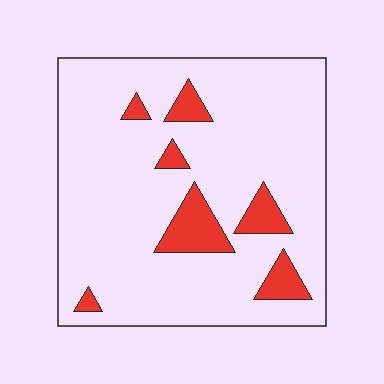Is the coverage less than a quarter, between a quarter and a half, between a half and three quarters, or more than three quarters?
Less than a quarter.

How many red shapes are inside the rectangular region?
7.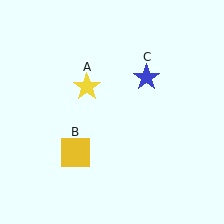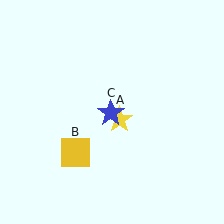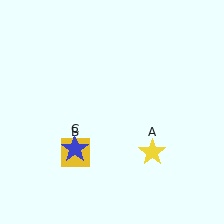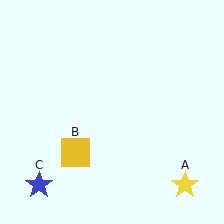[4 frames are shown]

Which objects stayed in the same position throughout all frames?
Yellow square (object B) remained stationary.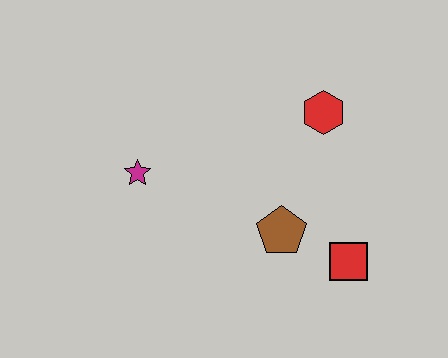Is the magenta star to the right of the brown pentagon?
No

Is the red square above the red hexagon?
No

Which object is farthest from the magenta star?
The red square is farthest from the magenta star.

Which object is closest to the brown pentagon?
The red square is closest to the brown pentagon.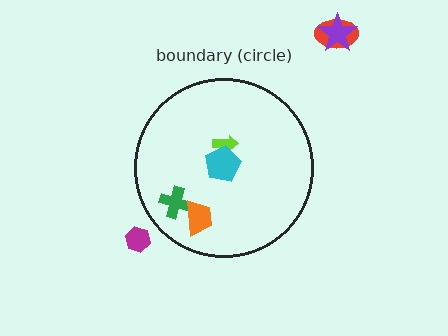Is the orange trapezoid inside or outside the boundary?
Inside.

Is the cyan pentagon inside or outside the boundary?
Inside.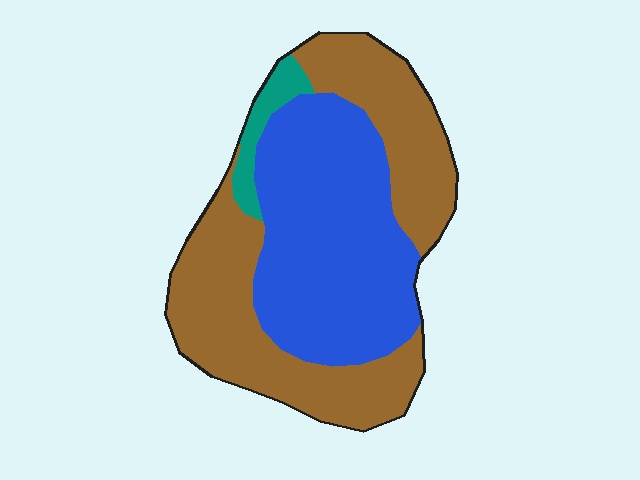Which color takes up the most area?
Brown, at roughly 50%.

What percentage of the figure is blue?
Blue covers about 45% of the figure.